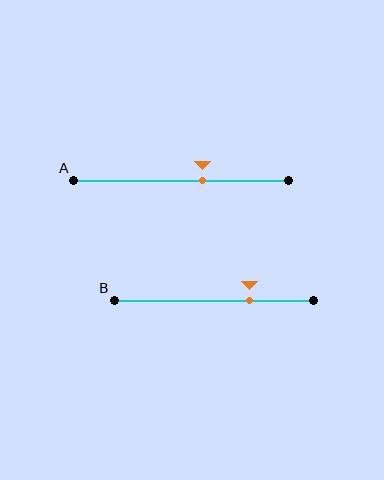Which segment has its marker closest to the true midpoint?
Segment A has its marker closest to the true midpoint.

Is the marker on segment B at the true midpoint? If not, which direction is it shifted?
No, the marker on segment B is shifted to the right by about 18% of the segment length.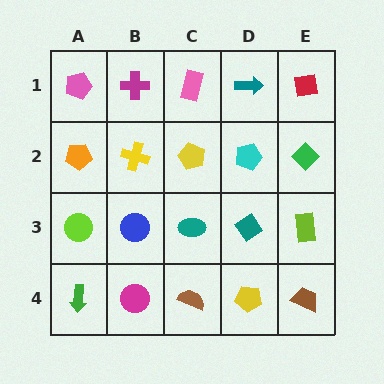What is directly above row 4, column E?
A lime rectangle.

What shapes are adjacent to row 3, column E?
A green diamond (row 2, column E), a brown trapezoid (row 4, column E), a teal diamond (row 3, column D).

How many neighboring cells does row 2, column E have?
3.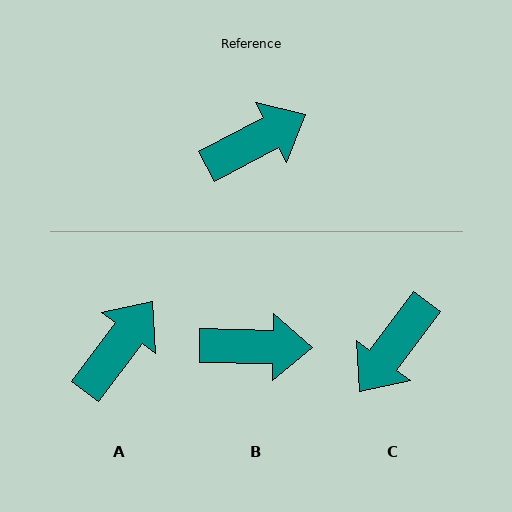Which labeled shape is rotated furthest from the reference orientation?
C, about 154 degrees away.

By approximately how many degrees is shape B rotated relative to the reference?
Approximately 29 degrees clockwise.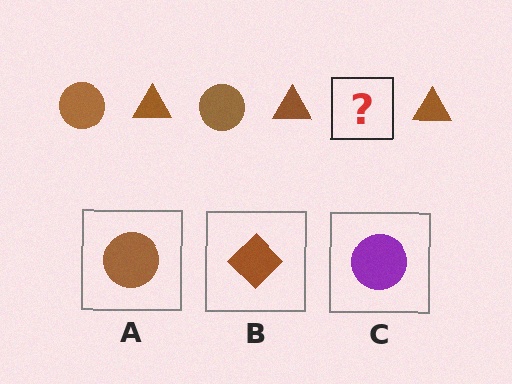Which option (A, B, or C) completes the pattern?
A.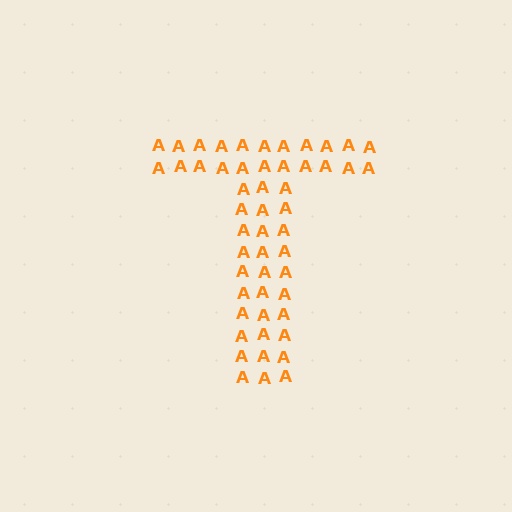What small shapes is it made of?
It is made of small letter A's.